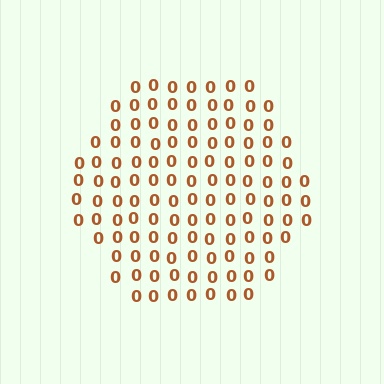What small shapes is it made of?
It is made of small digit 0's.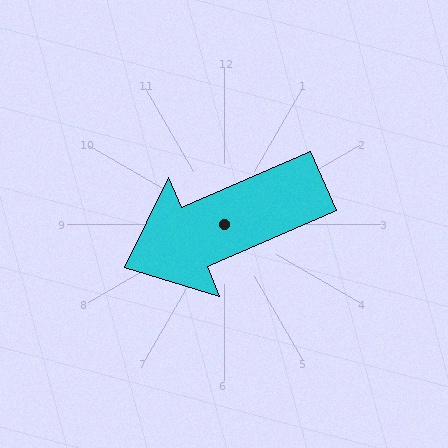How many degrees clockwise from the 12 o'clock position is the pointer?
Approximately 247 degrees.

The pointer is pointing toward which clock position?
Roughly 8 o'clock.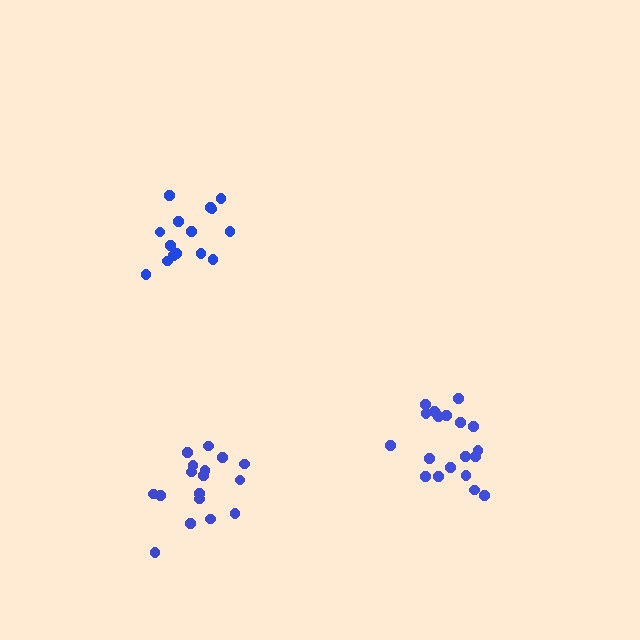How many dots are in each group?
Group 1: 17 dots, Group 2: 19 dots, Group 3: 15 dots (51 total).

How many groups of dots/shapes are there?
There are 3 groups.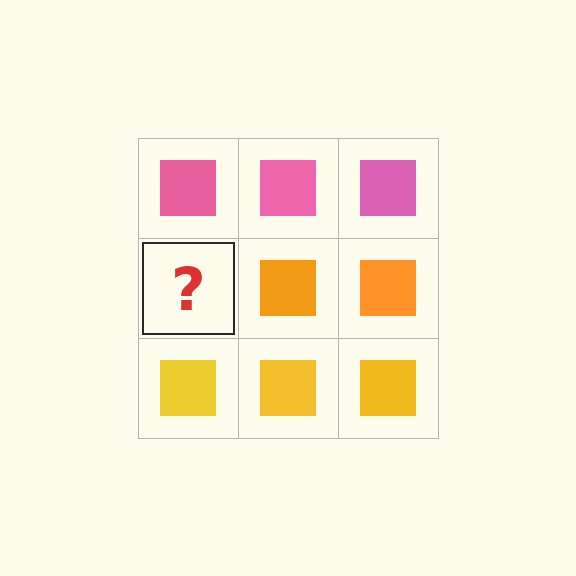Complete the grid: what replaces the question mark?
The question mark should be replaced with an orange square.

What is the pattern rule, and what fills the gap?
The rule is that each row has a consistent color. The gap should be filled with an orange square.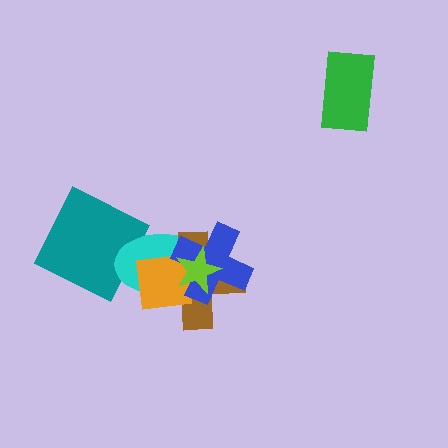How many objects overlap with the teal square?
1 object overlaps with the teal square.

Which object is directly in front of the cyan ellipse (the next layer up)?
The brown cross is directly in front of the cyan ellipse.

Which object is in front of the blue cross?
The lime star is in front of the blue cross.